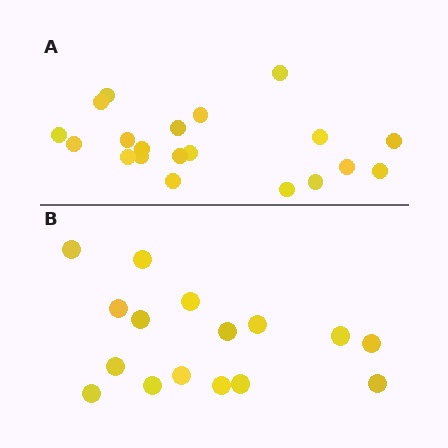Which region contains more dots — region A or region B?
Region A (the top region) has more dots.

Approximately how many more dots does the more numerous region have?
Region A has about 4 more dots than region B.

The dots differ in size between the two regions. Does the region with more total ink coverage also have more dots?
No. Region B has more total ink coverage because its dots are larger, but region A actually contains more individual dots. Total area can be misleading — the number of items is what matters here.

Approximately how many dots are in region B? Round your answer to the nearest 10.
About 20 dots. (The exact count is 16, which rounds to 20.)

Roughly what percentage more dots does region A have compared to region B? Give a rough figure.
About 25% more.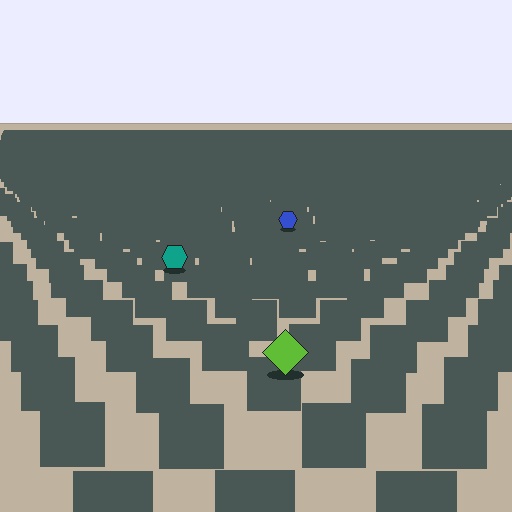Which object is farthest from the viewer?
The blue hexagon is farthest from the viewer. It appears smaller and the ground texture around it is denser.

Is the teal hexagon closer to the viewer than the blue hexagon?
Yes. The teal hexagon is closer — you can tell from the texture gradient: the ground texture is coarser near it.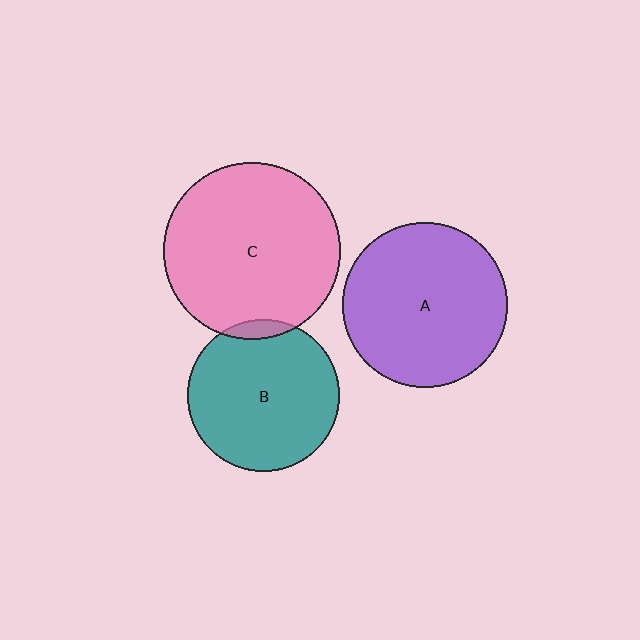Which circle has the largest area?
Circle C (pink).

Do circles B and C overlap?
Yes.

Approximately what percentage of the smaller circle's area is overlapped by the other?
Approximately 5%.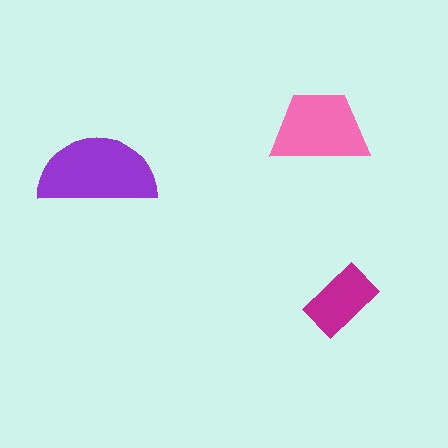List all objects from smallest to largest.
The magenta rectangle, the pink trapezoid, the purple semicircle.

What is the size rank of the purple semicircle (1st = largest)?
1st.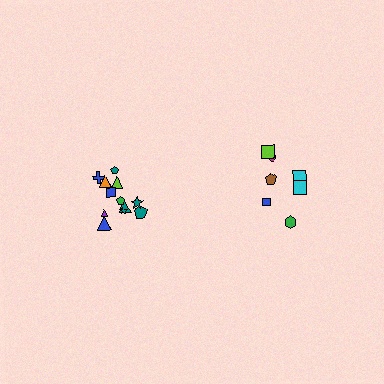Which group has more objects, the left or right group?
The left group.